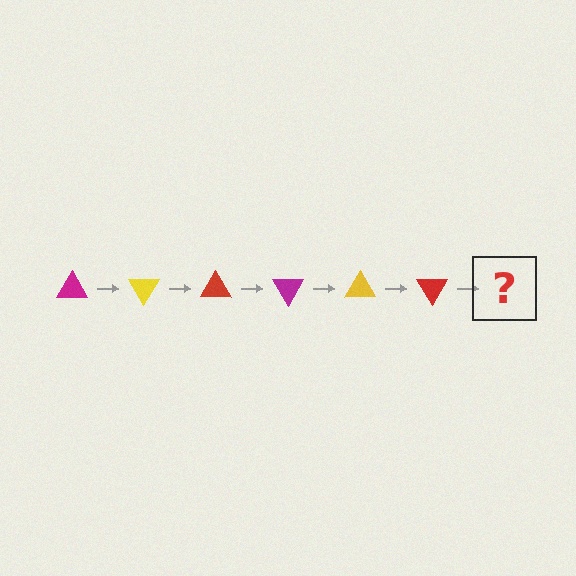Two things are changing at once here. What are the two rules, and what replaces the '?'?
The two rules are that it rotates 60 degrees each step and the color cycles through magenta, yellow, and red. The '?' should be a magenta triangle, rotated 360 degrees from the start.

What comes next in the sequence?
The next element should be a magenta triangle, rotated 360 degrees from the start.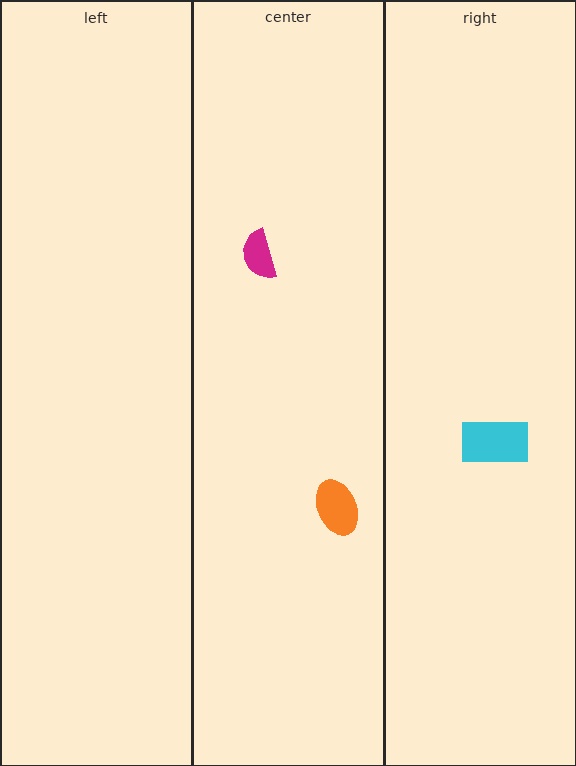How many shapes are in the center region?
2.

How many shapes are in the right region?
1.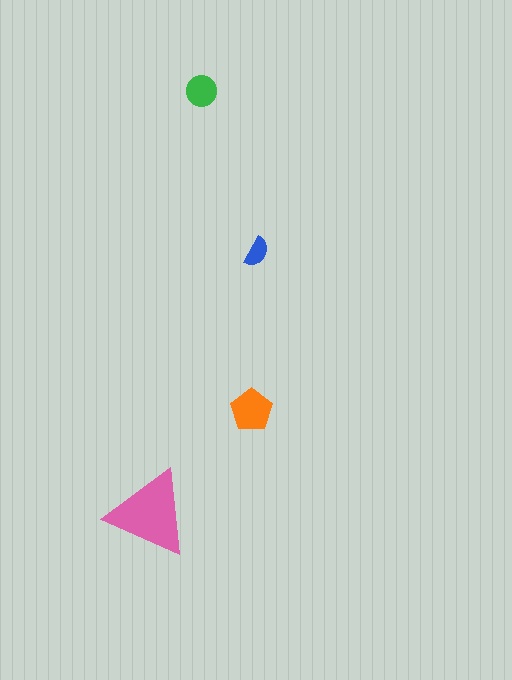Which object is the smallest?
The blue semicircle.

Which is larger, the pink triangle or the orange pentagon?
The pink triangle.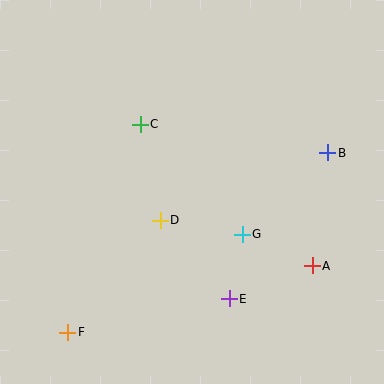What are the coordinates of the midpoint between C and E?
The midpoint between C and E is at (185, 212).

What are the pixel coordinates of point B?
Point B is at (328, 153).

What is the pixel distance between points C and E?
The distance between C and E is 196 pixels.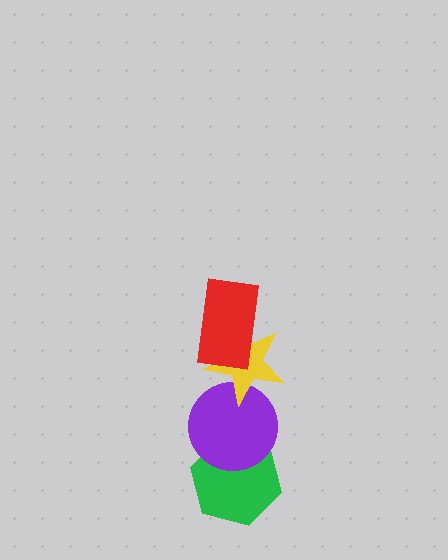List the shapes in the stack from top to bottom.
From top to bottom: the red rectangle, the yellow star, the purple circle, the green hexagon.